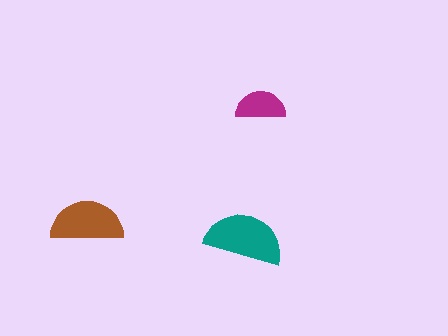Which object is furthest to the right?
The magenta semicircle is rightmost.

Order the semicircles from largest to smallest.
the teal one, the brown one, the magenta one.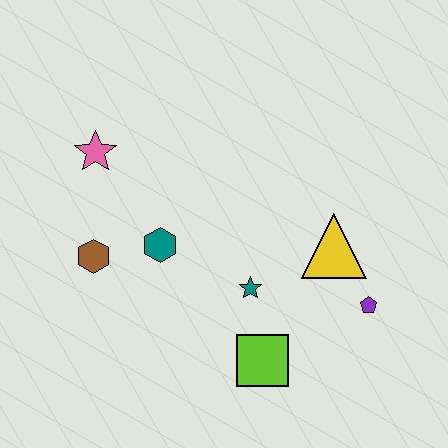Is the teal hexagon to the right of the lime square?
No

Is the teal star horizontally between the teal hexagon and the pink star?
No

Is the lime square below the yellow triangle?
Yes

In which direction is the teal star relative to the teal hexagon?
The teal star is to the right of the teal hexagon.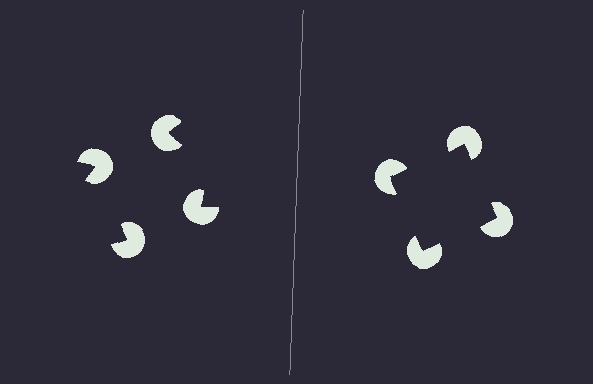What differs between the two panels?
The pac-man discs are positioned identically on both sides; only the wedge orientations differ. On the right they align to a square; on the left they are misaligned.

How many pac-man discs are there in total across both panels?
8 — 4 on each side.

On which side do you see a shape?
An illusory square appears on the right side. On the left side the wedge cuts are rotated, so no coherent shape forms.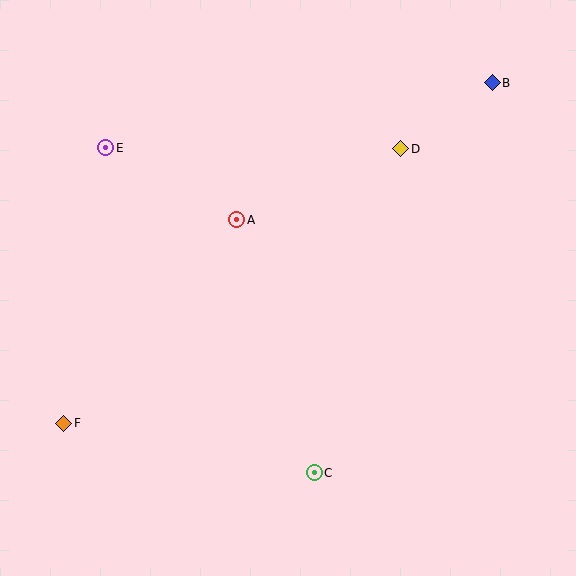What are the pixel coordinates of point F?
Point F is at (64, 423).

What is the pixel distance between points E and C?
The distance between E and C is 386 pixels.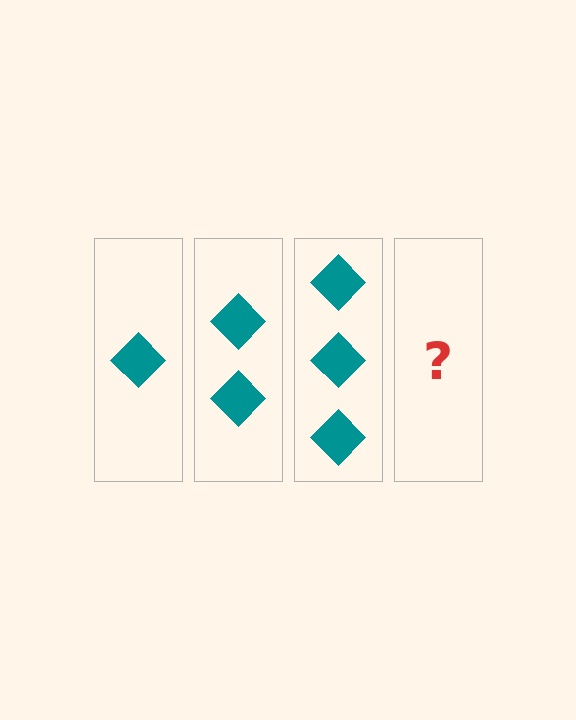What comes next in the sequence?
The next element should be 4 diamonds.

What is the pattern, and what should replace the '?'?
The pattern is that each step adds one more diamond. The '?' should be 4 diamonds.